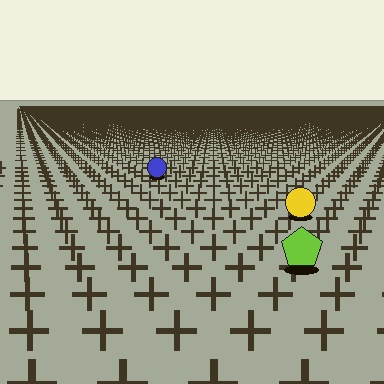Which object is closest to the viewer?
The lime pentagon is closest. The texture marks near it are larger and more spread out.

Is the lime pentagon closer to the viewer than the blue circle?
Yes. The lime pentagon is closer — you can tell from the texture gradient: the ground texture is coarser near it.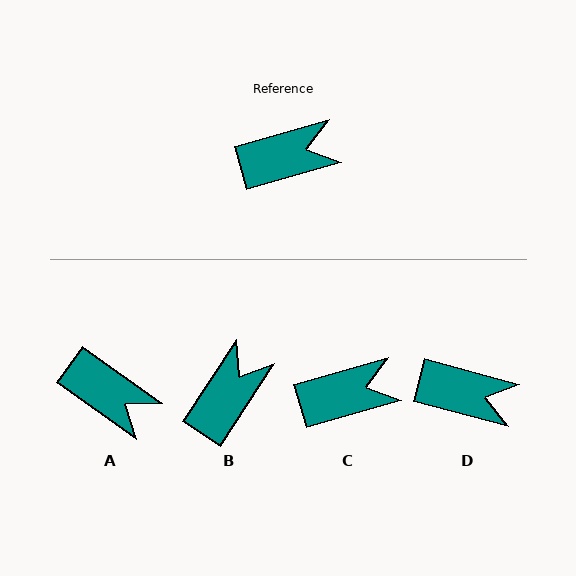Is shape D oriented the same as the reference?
No, it is off by about 31 degrees.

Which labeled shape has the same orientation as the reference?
C.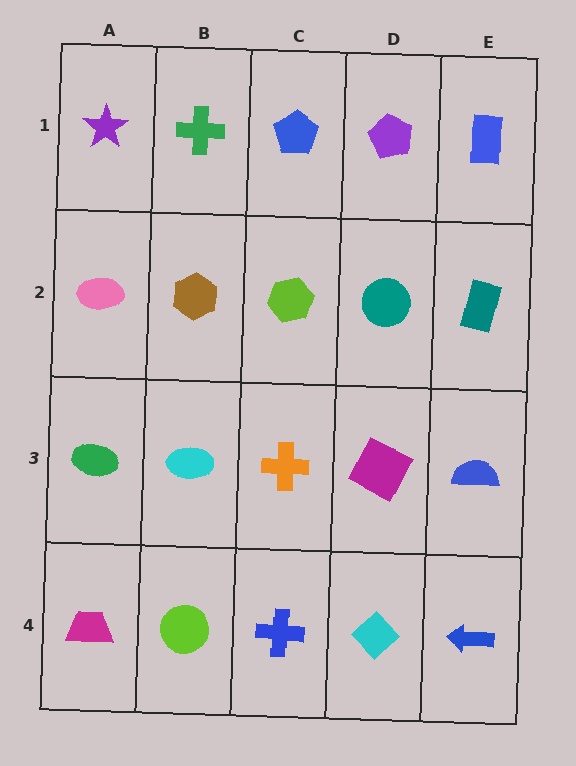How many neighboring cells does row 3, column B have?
4.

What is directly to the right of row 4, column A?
A lime circle.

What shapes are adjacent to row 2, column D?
A purple pentagon (row 1, column D), a magenta square (row 3, column D), a lime hexagon (row 2, column C), a teal rectangle (row 2, column E).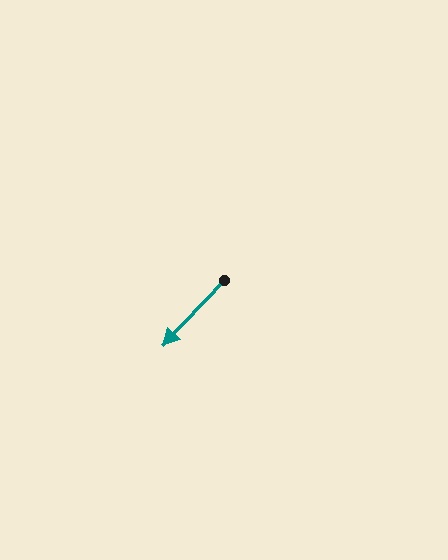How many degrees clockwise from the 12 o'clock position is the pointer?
Approximately 223 degrees.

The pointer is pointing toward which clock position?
Roughly 7 o'clock.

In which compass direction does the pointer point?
Southwest.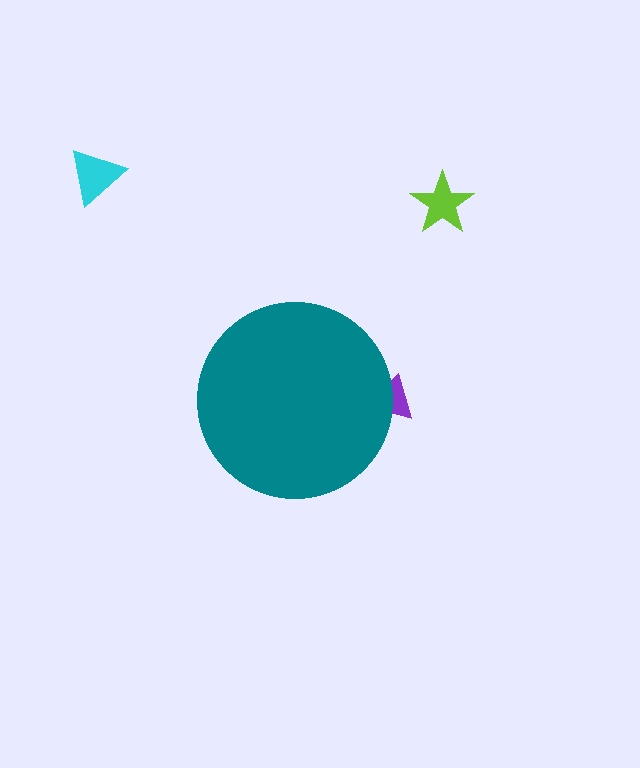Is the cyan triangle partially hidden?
No, the cyan triangle is fully visible.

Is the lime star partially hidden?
No, the lime star is fully visible.